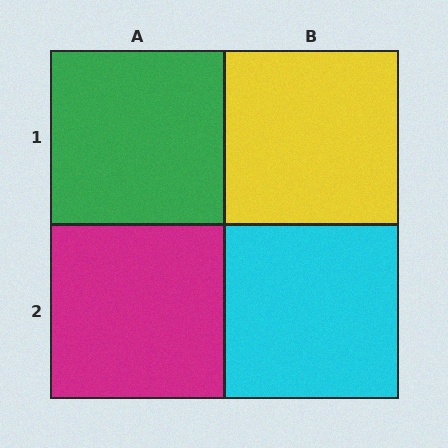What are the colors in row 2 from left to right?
Magenta, cyan.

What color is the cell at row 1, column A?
Green.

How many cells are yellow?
1 cell is yellow.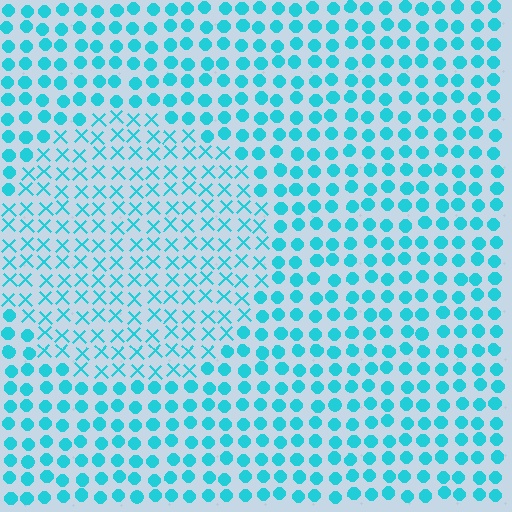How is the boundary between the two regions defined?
The boundary is defined by a change in element shape: X marks inside vs. circles outside. All elements share the same color and spacing.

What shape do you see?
I see a circle.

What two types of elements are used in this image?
The image uses X marks inside the circle region and circles outside it.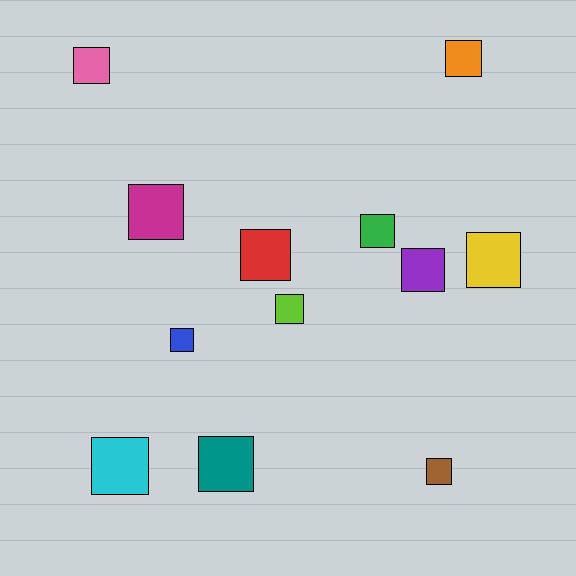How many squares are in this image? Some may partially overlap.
There are 12 squares.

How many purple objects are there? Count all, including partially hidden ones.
There is 1 purple object.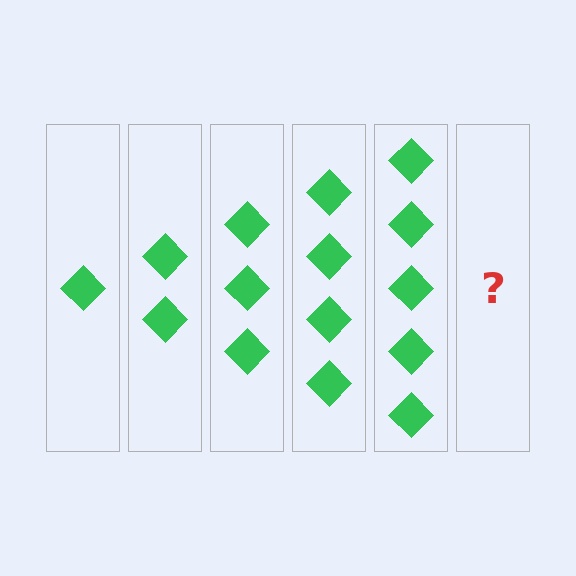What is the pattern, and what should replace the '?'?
The pattern is that each step adds one more diamond. The '?' should be 6 diamonds.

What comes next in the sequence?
The next element should be 6 diamonds.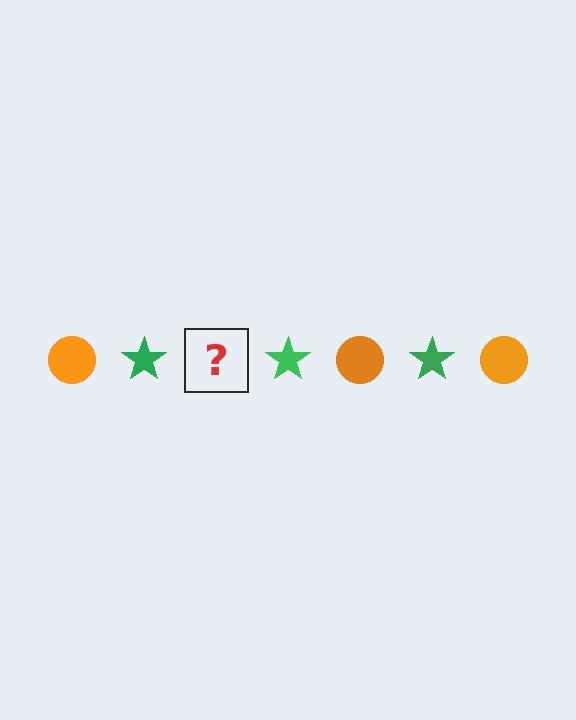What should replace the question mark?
The question mark should be replaced with an orange circle.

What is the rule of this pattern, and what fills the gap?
The rule is that the pattern alternates between orange circle and green star. The gap should be filled with an orange circle.